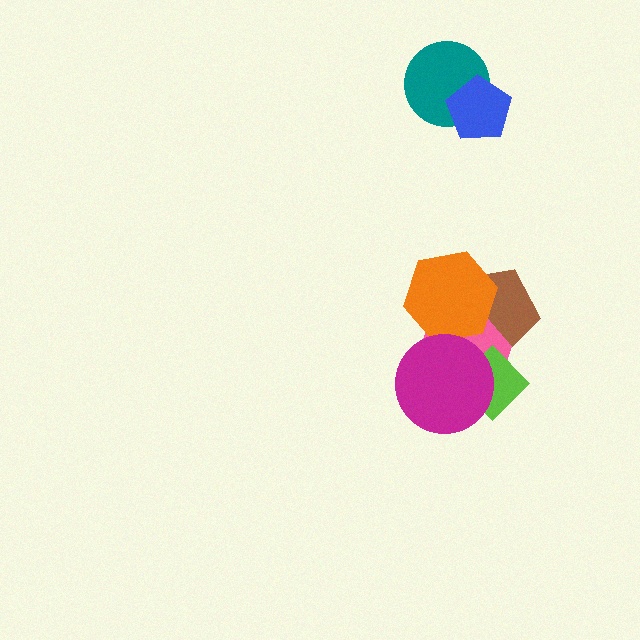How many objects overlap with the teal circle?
1 object overlaps with the teal circle.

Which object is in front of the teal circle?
The blue pentagon is in front of the teal circle.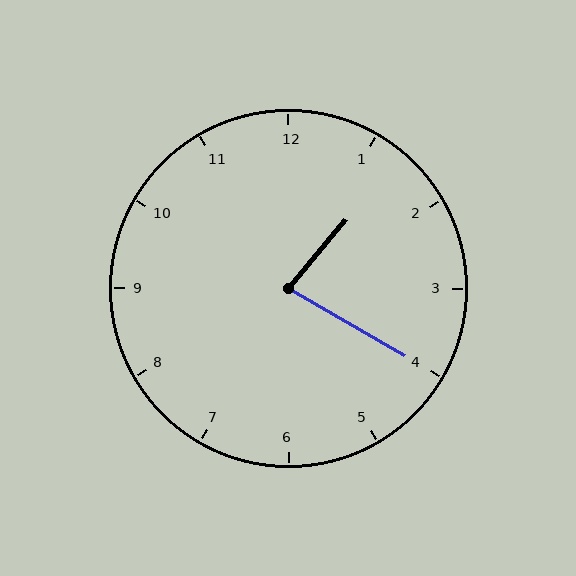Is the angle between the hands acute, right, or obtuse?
It is acute.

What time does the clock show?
1:20.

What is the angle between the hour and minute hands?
Approximately 80 degrees.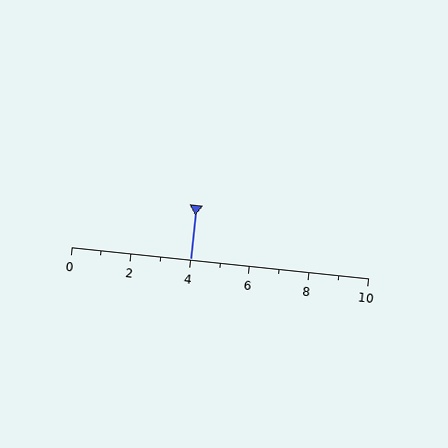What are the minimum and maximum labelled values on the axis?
The axis runs from 0 to 10.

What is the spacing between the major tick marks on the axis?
The major ticks are spaced 2 apart.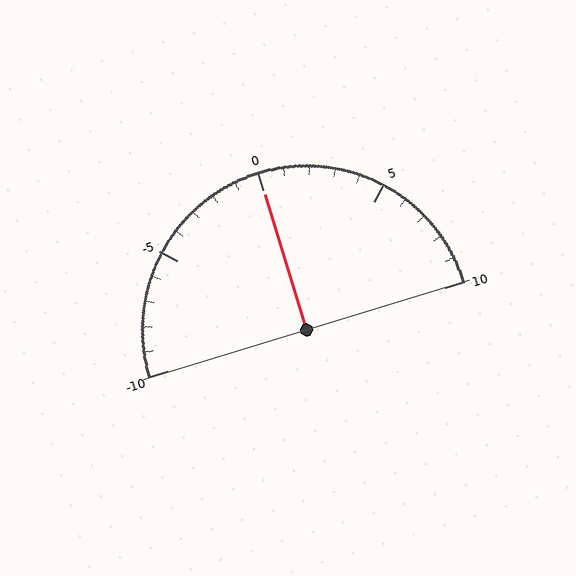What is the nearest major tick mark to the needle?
The nearest major tick mark is 0.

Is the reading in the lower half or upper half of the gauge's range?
The reading is in the upper half of the range (-10 to 10).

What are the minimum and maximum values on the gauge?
The gauge ranges from -10 to 10.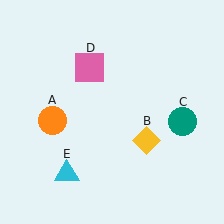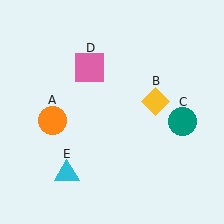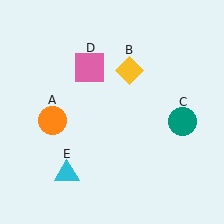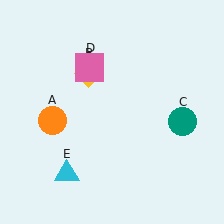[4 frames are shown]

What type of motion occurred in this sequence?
The yellow diamond (object B) rotated counterclockwise around the center of the scene.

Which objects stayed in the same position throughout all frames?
Orange circle (object A) and teal circle (object C) and pink square (object D) and cyan triangle (object E) remained stationary.